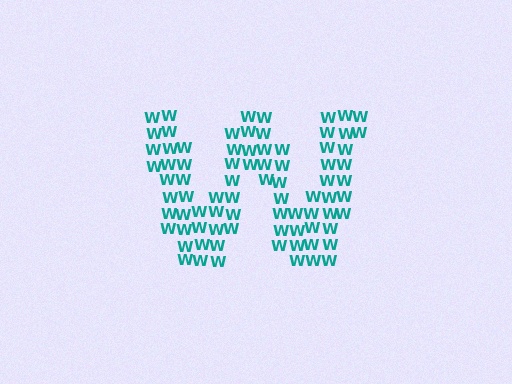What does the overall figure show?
The overall figure shows the letter W.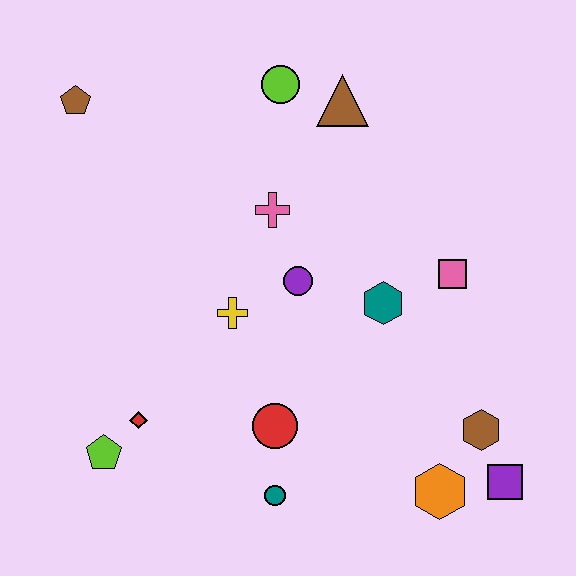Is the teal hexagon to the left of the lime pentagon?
No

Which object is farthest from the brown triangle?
The lime pentagon is farthest from the brown triangle.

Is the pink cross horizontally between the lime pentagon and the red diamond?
No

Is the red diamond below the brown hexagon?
No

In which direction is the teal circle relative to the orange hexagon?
The teal circle is to the left of the orange hexagon.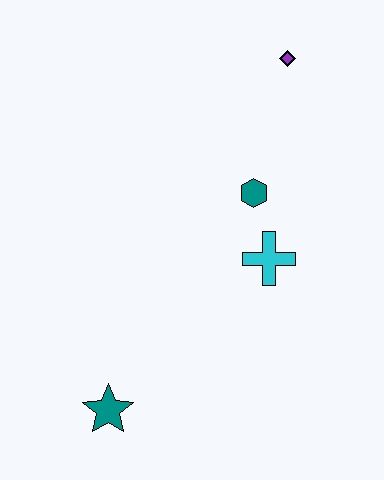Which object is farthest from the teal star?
The purple diamond is farthest from the teal star.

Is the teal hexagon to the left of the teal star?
No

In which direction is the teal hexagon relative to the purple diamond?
The teal hexagon is below the purple diamond.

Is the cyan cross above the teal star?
Yes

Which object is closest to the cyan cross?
The teal hexagon is closest to the cyan cross.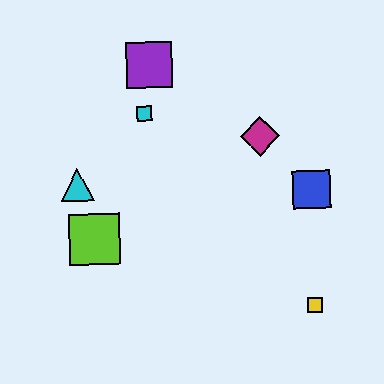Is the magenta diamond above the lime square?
Yes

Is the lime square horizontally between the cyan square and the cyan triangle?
Yes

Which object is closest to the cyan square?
The purple square is closest to the cyan square.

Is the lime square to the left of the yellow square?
Yes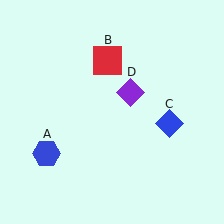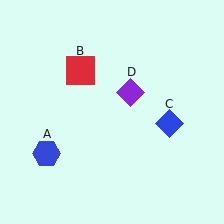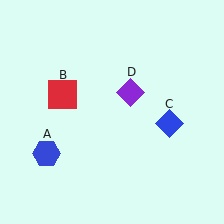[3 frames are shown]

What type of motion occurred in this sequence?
The red square (object B) rotated counterclockwise around the center of the scene.